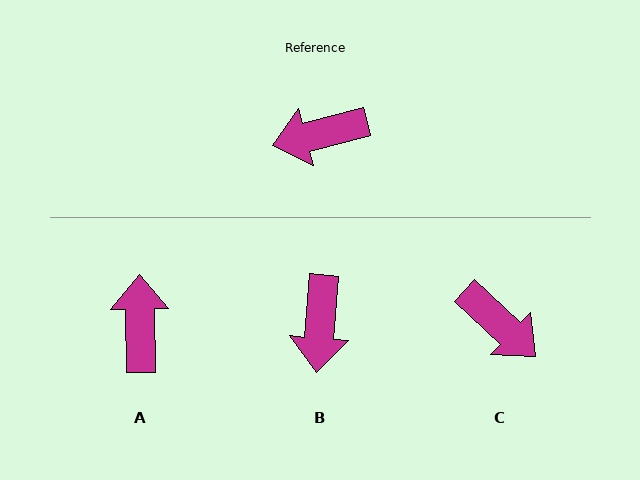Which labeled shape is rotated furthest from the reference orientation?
C, about 123 degrees away.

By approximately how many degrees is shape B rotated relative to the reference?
Approximately 71 degrees counter-clockwise.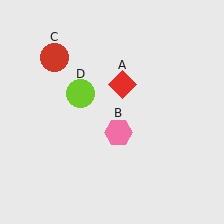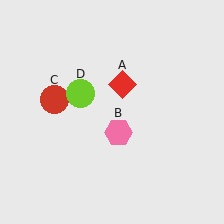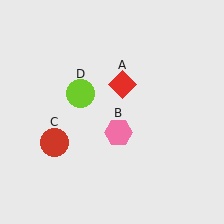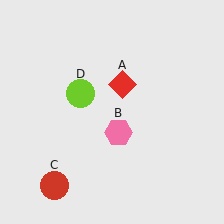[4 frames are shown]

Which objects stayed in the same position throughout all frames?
Red diamond (object A) and pink hexagon (object B) and lime circle (object D) remained stationary.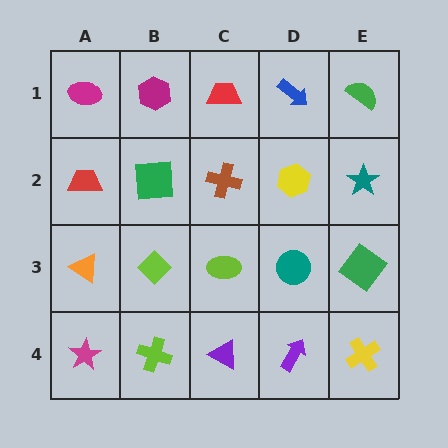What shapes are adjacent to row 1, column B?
A green square (row 2, column B), a magenta ellipse (row 1, column A), a red trapezoid (row 1, column C).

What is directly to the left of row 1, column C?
A magenta hexagon.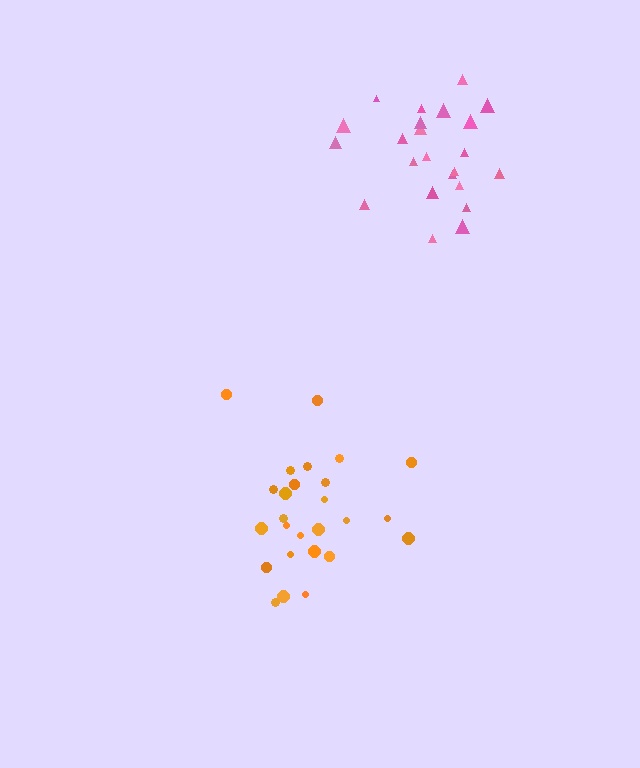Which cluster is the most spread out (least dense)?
Orange.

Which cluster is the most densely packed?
Pink.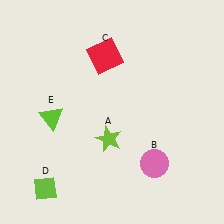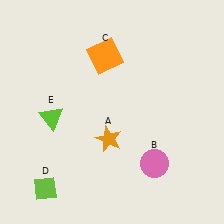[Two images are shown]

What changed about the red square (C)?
In Image 1, C is red. In Image 2, it changed to orange.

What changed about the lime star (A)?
In Image 1, A is lime. In Image 2, it changed to orange.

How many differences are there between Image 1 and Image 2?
There are 2 differences between the two images.